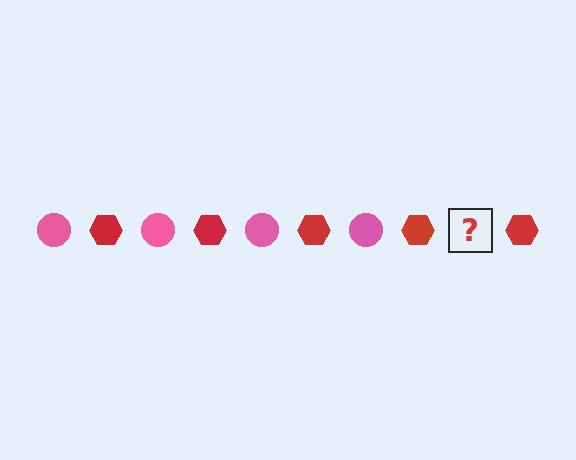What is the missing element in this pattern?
The missing element is a pink circle.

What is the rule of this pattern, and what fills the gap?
The rule is that the pattern alternates between pink circle and red hexagon. The gap should be filled with a pink circle.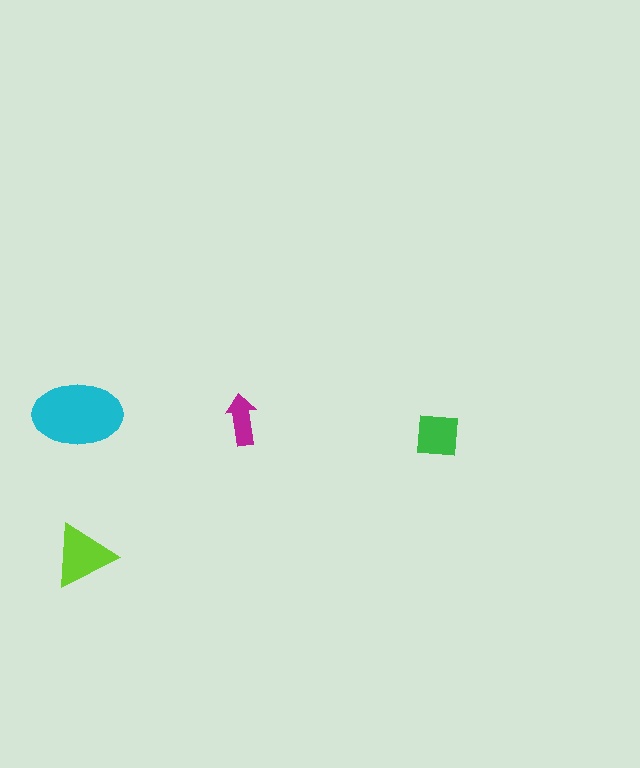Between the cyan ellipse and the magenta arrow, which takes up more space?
The cyan ellipse.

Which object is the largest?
The cyan ellipse.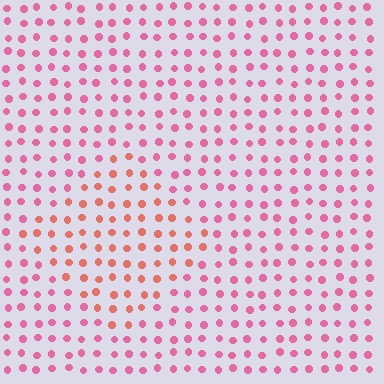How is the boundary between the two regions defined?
The boundary is defined purely by a slight shift in hue (about 32 degrees). Spacing, size, and orientation are identical on both sides.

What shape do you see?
I see a diamond.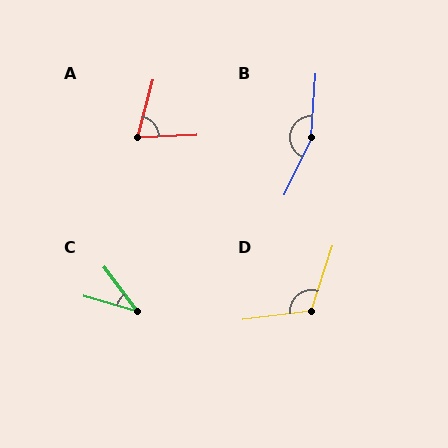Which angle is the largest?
B, at approximately 159 degrees.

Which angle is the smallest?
C, at approximately 37 degrees.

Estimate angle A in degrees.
Approximately 73 degrees.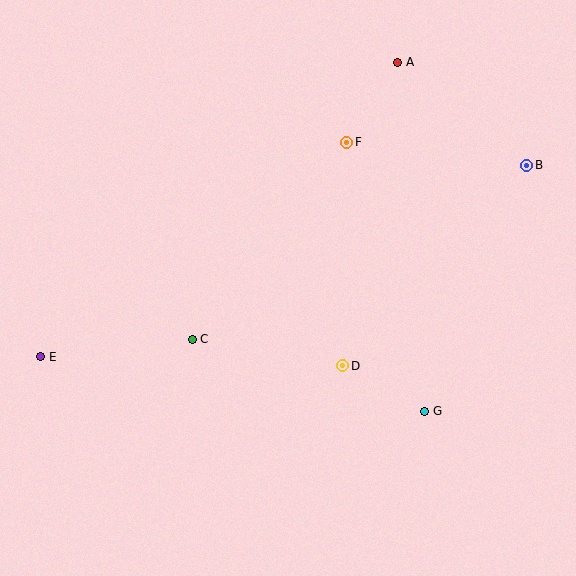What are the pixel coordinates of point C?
Point C is at (192, 339).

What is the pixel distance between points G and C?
The distance between G and C is 243 pixels.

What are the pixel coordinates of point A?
Point A is at (398, 62).